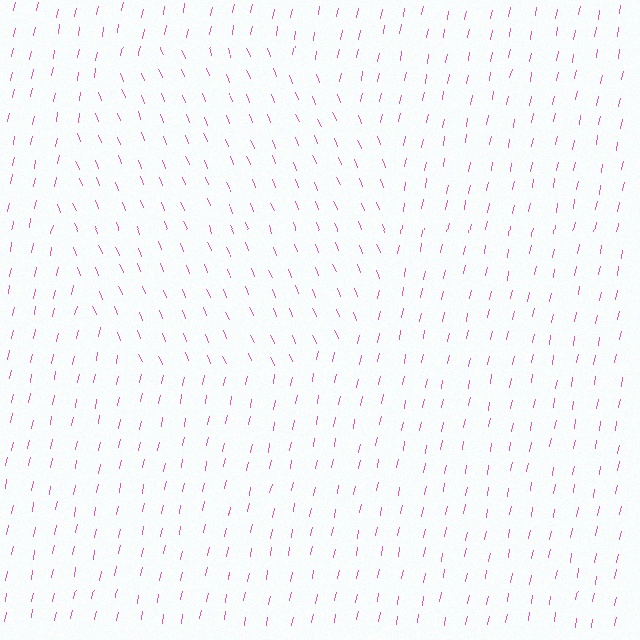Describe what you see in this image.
The image is filled with small pink line segments. A circle region in the image has lines oriented differently from the surrounding lines, creating a visible texture boundary.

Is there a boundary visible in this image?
Yes, there is a texture boundary formed by a change in line orientation.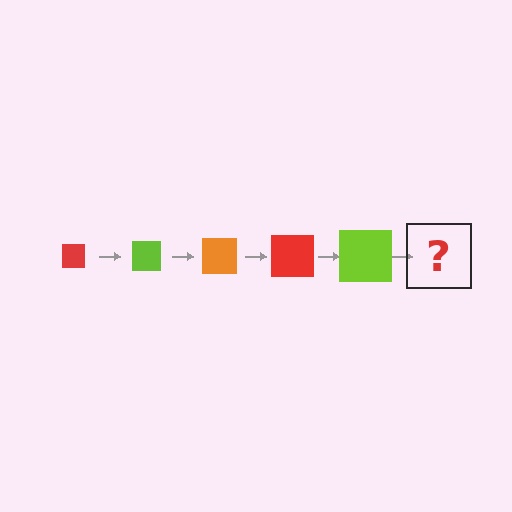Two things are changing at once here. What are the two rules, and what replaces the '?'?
The two rules are that the square grows larger each step and the color cycles through red, lime, and orange. The '?' should be an orange square, larger than the previous one.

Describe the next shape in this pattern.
It should be an orange square, larger than the previous one.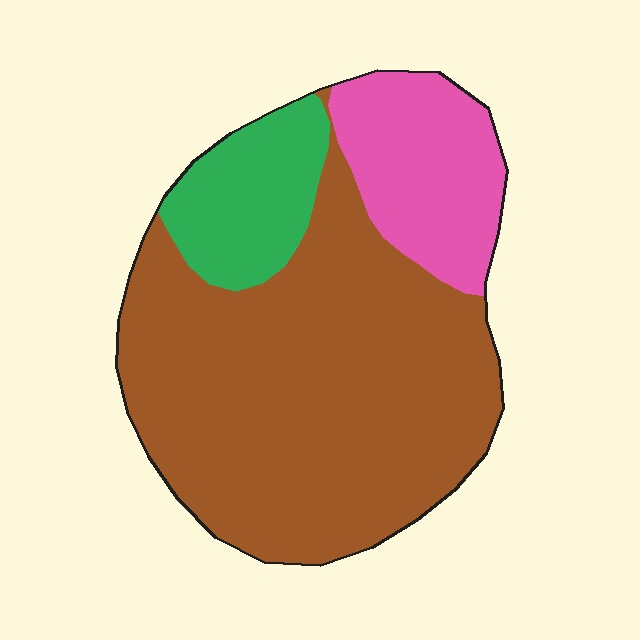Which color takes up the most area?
Brown, at roughly 65%.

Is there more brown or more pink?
Brown.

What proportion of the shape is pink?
Pink covers around 20% of the shape.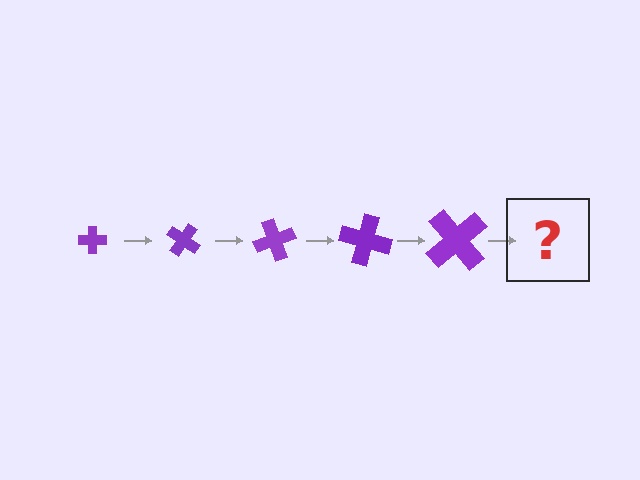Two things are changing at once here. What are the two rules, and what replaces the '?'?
The two rules are that the cross grows larger each step and it rotates 35 degrees each step. The '?' should be a cross, larger than the previous one and rotated 175 degrees from the start.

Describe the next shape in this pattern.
It should be a cross, larger than the previous one and rotated 175 degrees from the start.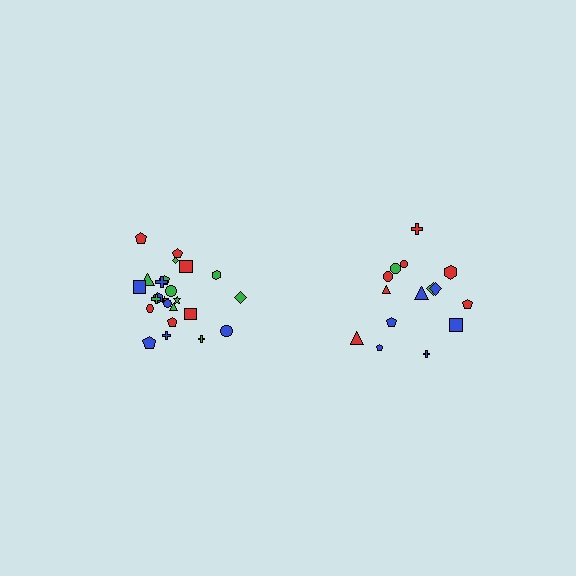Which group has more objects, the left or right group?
The left group.